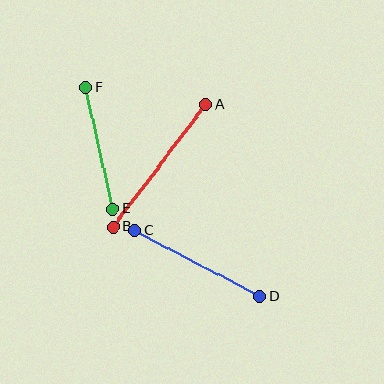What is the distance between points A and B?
The distance is approximately 154 pixels.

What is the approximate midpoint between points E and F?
The midpoint is at approximately (99, 148) pixels.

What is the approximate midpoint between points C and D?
The midpoint is at approximately (197, 263) pixels.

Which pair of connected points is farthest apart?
Points A and B are farthest apart.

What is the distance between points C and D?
The distance is approximately 142 pixels.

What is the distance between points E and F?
The distance is approximately 125 pixels.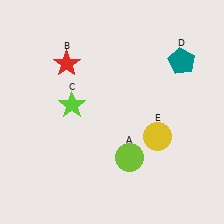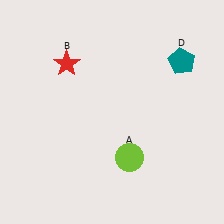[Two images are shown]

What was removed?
The yellow circle (E), the lime star (C) were removed in Image 2.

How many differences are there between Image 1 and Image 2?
There are 2 differences between the two images.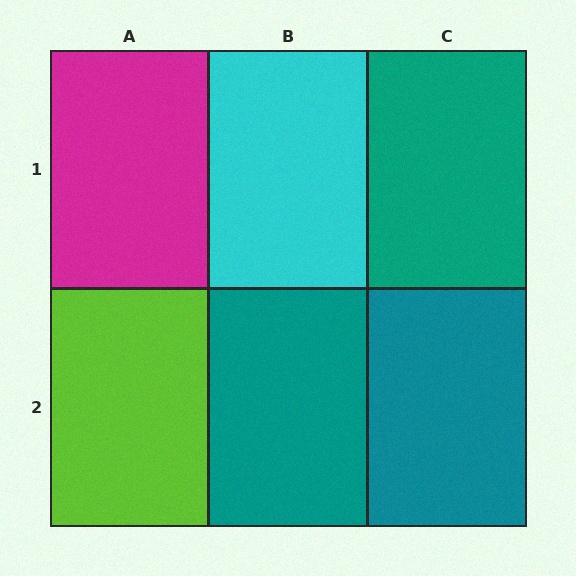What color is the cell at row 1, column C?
Teal.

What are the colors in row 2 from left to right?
Lime, teal, teal.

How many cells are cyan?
1 cell is cyan.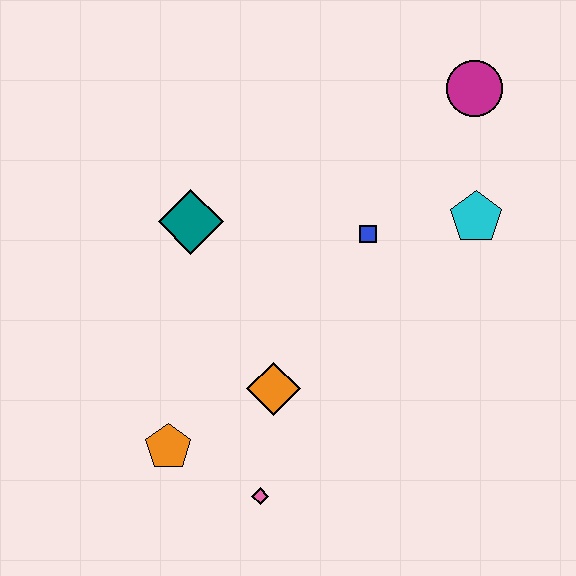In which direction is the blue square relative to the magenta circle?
The blue square is below the magenta circle.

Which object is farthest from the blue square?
The orange pentagon is farthest from the blue square.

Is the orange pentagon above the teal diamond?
No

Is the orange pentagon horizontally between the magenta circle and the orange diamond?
No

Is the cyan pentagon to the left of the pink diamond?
No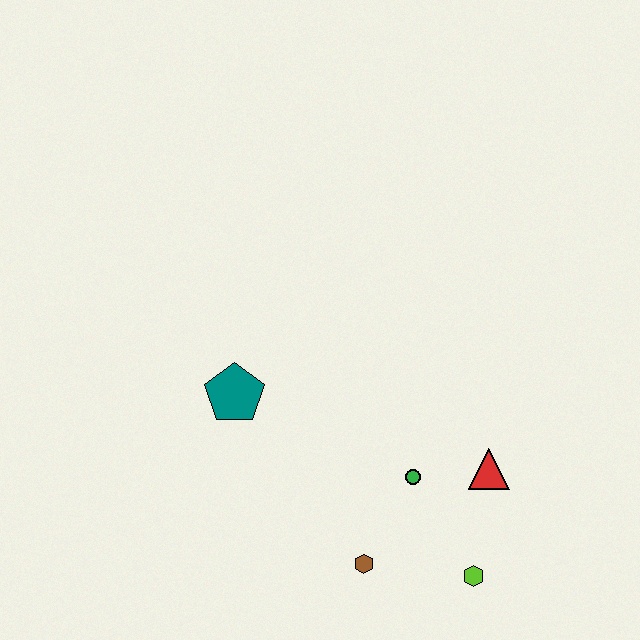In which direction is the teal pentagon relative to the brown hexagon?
The teal pentagon is above the brown hexagon.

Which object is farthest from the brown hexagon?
The teal pentagon is farthest from the brown hexagon.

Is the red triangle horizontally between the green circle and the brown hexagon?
No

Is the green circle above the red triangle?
No